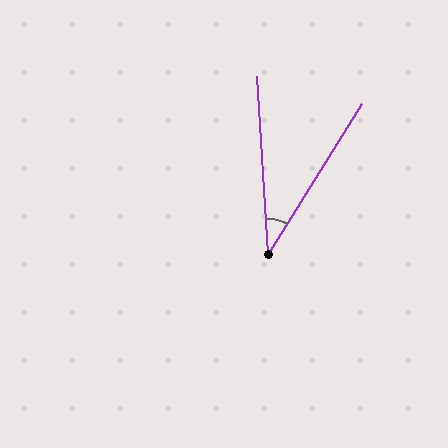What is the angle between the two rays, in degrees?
Approximately 35 degrees.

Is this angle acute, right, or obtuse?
It is acute.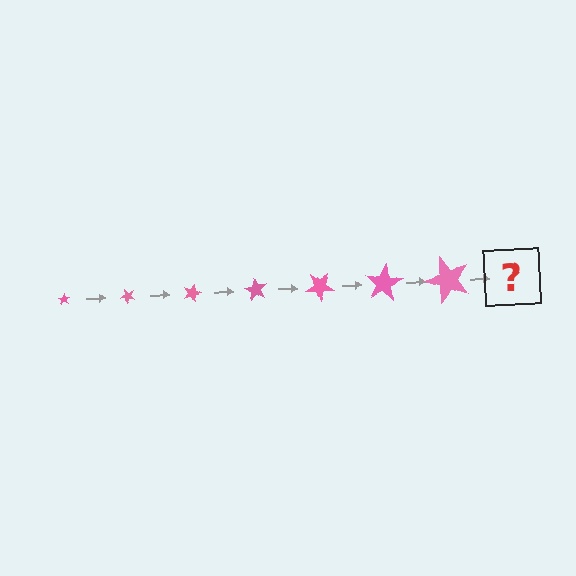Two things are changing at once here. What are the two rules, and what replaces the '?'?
The two rules are that the star grows larger each step and it rotates 45 degrees each step. The '?' should be a star, larger than the previous one and rotated 315 degrees from the start.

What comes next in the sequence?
The next element should be a star, larger than the previous one and rotated 315 degrees from the start.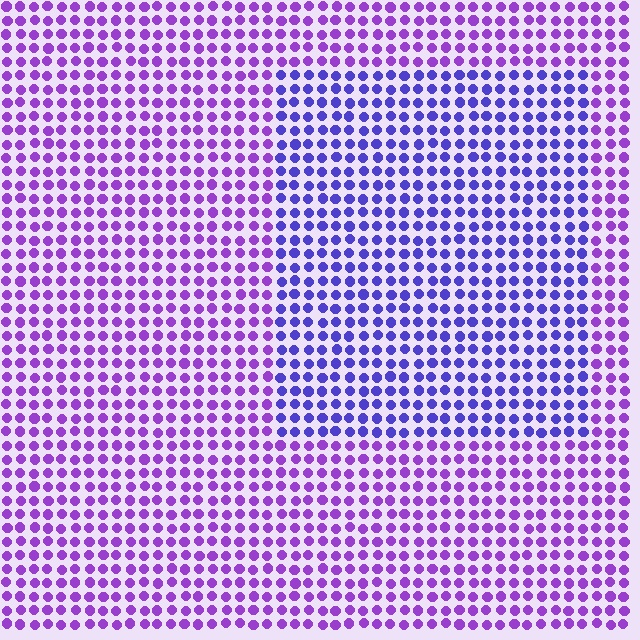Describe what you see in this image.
The image is filled with small purple elements in a uniform arrangement. A rectangle-shaped region is visible where the elements are tinted to a slightly different hue, forming a subtle color boundary.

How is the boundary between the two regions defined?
The boundary is defined purely by a slight shift in hue (about 32 degrees). Spacing, size, and orientation are identical on both sides.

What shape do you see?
I see a rectangle.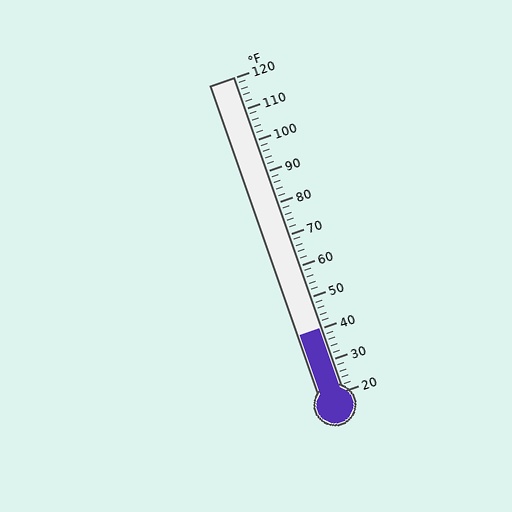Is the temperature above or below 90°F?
The temperature is below 90°F.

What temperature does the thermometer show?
The thermometer shows approximately 40°F.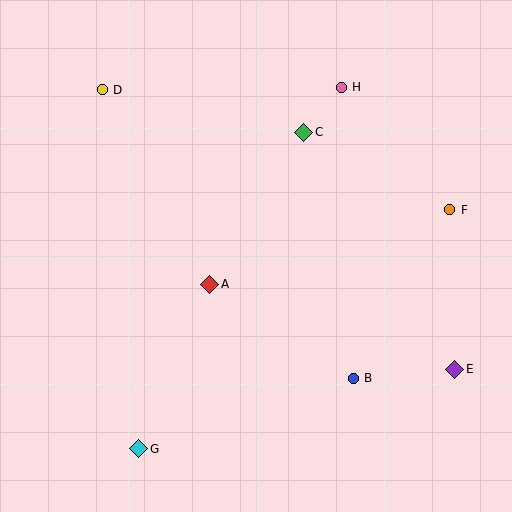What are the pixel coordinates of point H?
Point H is at (341, 87).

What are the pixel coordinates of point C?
Point C is at (304, 132).